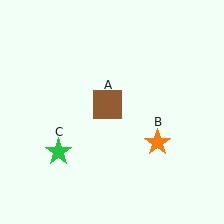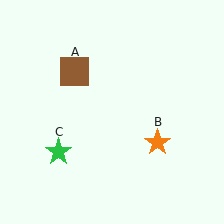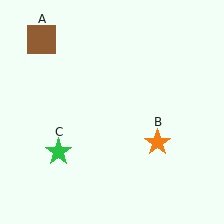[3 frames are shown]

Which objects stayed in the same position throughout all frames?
Orange star (object B) and green star (object C) remained stationary.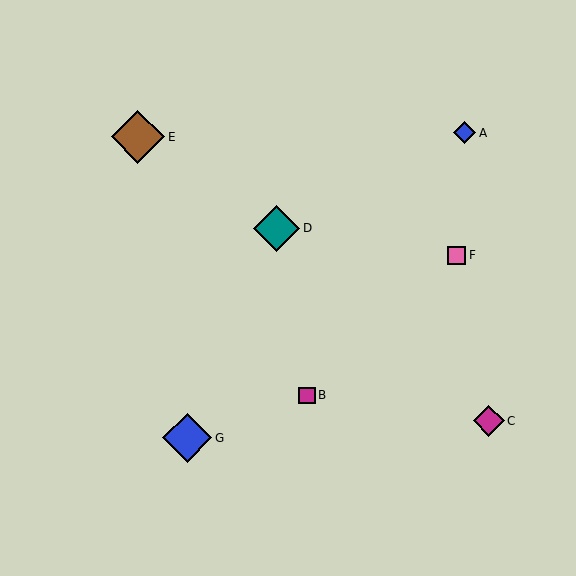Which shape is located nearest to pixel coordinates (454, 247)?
The pink square (labeled F) at (457, 255) is nearest to that location.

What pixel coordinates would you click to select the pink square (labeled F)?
Click at (457, 255) to select the pink square F.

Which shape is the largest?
The brown diamond (labeled E) is the largest.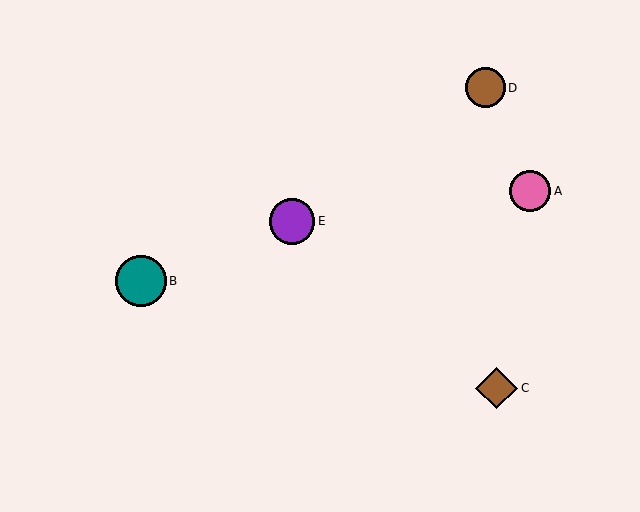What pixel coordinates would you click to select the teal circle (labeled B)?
Click at (141, 281) to select the teal circle B.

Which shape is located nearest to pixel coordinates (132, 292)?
The teal circle (labeled B) at (141, 281) is nearest to that location.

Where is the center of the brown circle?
The center of the brown circle is at (485, 88).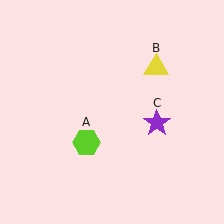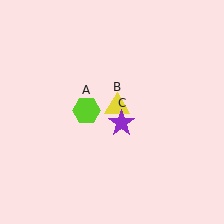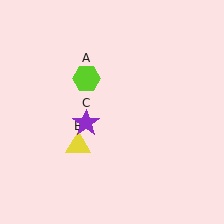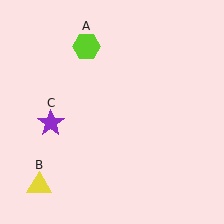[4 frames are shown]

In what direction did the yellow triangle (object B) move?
The yellow triangle (object B) moved down and to the left.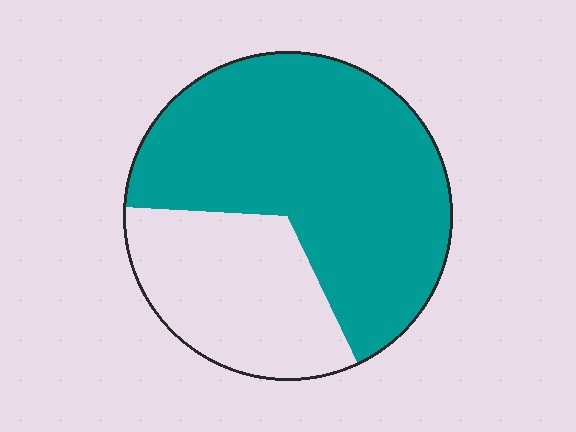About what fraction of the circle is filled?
About two thirds (2/3).